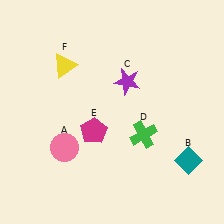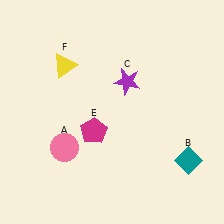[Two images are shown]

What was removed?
The green cross (D) was removed in Image 2.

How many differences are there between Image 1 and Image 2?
There is 1 difference between the two images.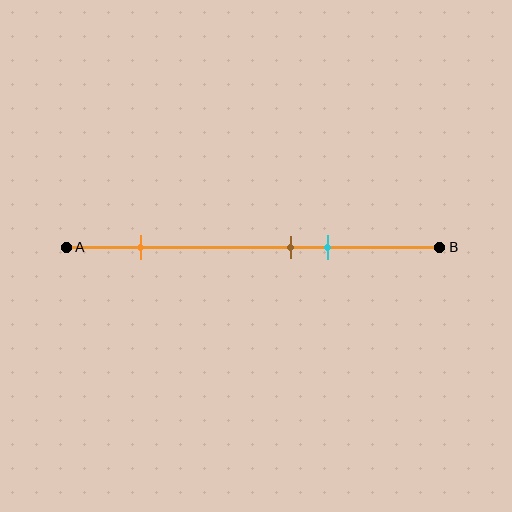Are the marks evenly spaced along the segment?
No, the marks are not evenly spaced.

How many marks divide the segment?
There are 3 marks dividing the segment.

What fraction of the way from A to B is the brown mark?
The brown mark is approximately 60% (0.6) of the way from A to B.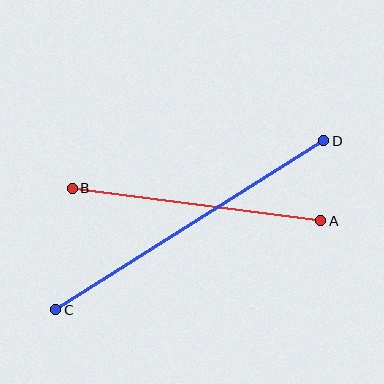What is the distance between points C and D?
The distance is approximately 317 pixels.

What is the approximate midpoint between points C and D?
The midpoint is at approximately (190, 225) pixels.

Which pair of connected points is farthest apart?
Points C and D are farthest apart.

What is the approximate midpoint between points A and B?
The midpoint is at approximately (197, 205) pixels.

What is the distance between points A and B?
The distance is approximately 251 pixels.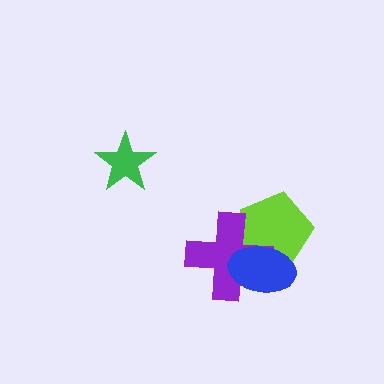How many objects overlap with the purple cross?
2 objects overlap with the purple cross.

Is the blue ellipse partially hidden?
No, no other shape covers it.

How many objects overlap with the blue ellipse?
2 objects overlap with the blue ellipse.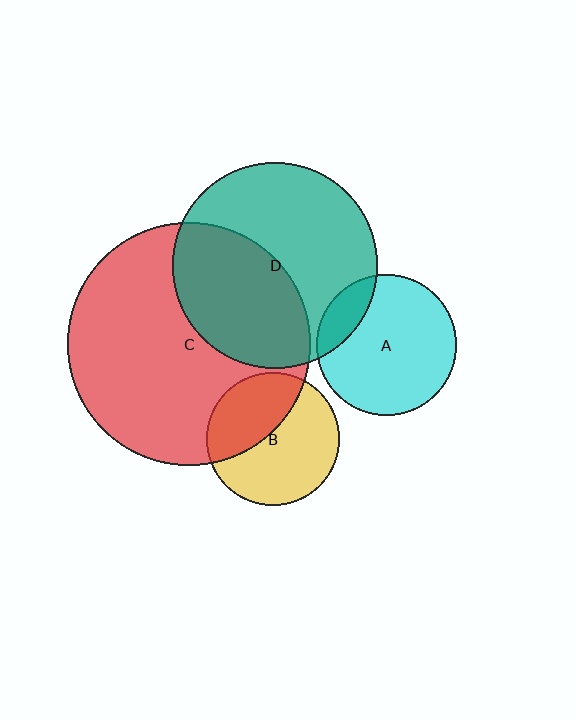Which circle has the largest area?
Circle C (red).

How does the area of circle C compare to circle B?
Approximately 3.4 times.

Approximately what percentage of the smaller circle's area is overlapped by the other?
Approximately 15%.